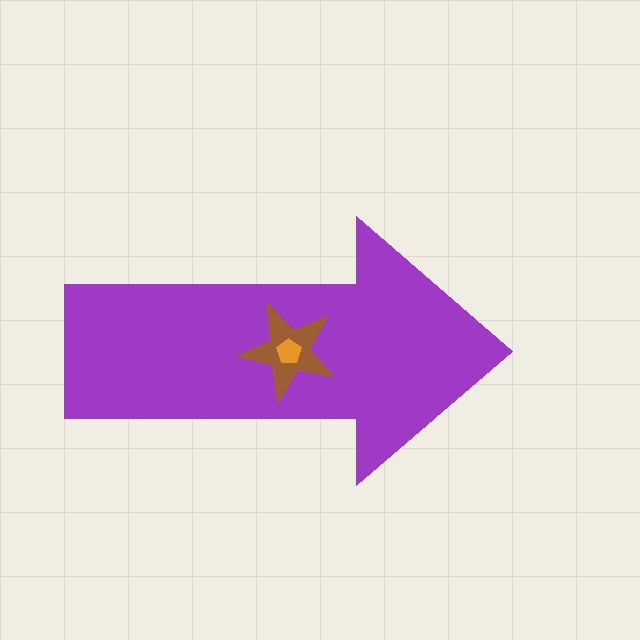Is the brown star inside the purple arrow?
Yes.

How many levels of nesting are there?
3.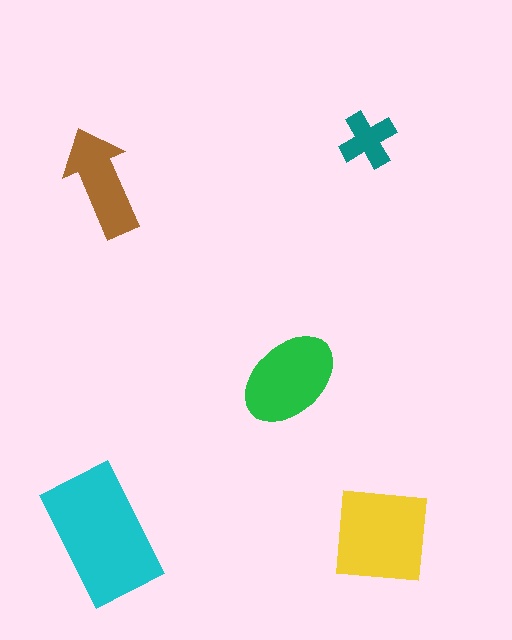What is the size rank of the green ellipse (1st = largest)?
3rd.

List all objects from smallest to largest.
The teal cross, the brown arrow, the green ellipse, the yellow square, the cyan rectangle.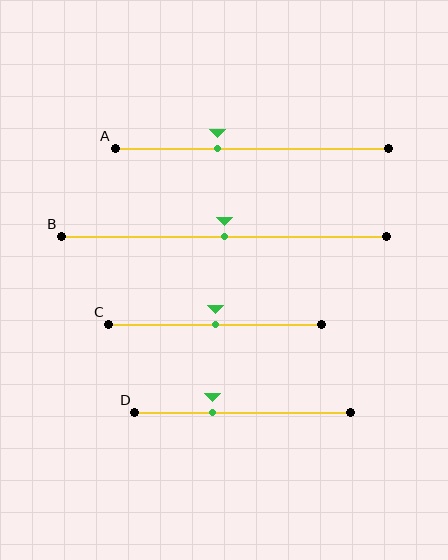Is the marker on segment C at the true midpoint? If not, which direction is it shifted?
Yes, the marker on segment C is at the true midpoint.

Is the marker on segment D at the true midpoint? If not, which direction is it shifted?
No, the marker on segment D is shifted to the left by about 14% of the segment length.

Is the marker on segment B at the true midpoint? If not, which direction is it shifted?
Yes, the marker on segment B is at the true midpoint.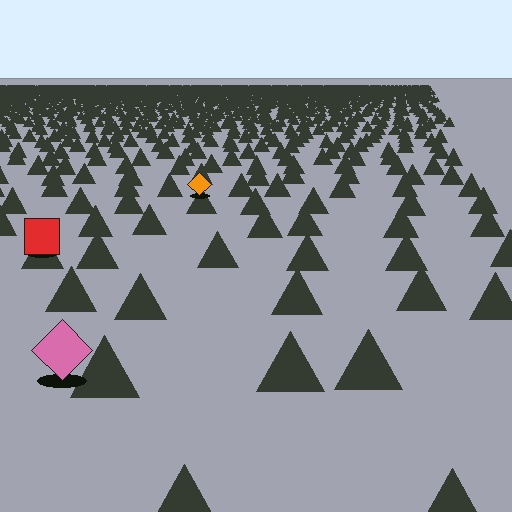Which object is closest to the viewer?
The pink diamond is closest. The texture marks near it are larger and more spread out.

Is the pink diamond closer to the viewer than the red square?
Yes. The pink diamond is closer — you can tell from the texture gradient: the ground texture is coarser near it.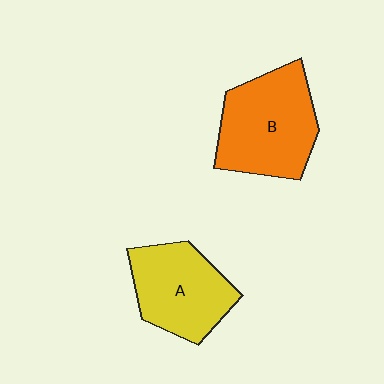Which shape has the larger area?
Shape B (orange).